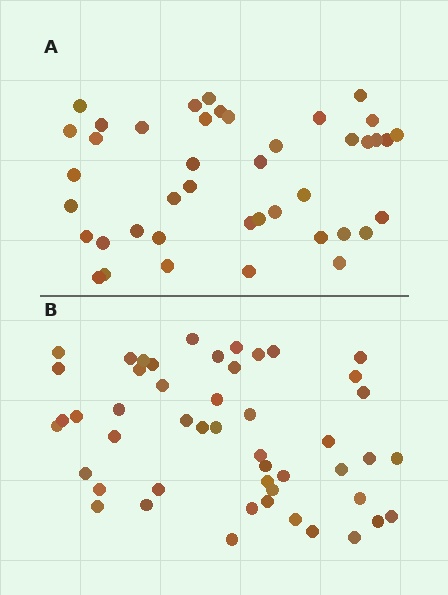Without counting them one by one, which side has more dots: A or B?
Region B (the bottom region) has more dots.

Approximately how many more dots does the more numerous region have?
Region B has roughly 8 or so more dots than region A.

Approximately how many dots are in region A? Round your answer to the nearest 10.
About 40 dots. (The exact count is 42, which rounds to 40.)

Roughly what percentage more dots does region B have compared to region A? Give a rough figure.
About 15% more.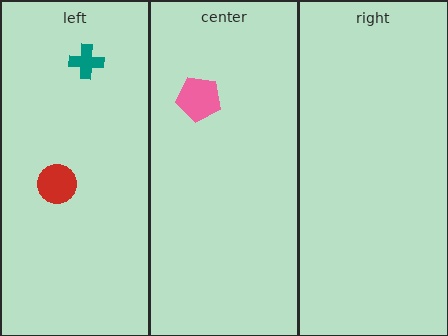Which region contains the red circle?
The left region.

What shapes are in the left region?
The teal cross, the red circle.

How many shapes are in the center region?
1.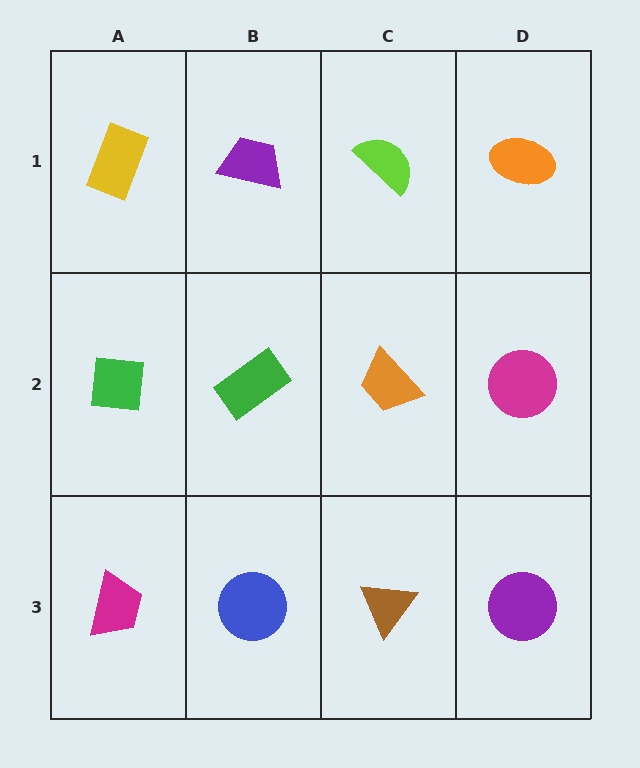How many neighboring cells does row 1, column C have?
3.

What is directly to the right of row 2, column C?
A magenta circle.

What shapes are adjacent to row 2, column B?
A purple trapezoid (row 1, column B), a blue circle (row 3, column B), a green square (row 2, column A), an orange trapezoid (row 2, column C).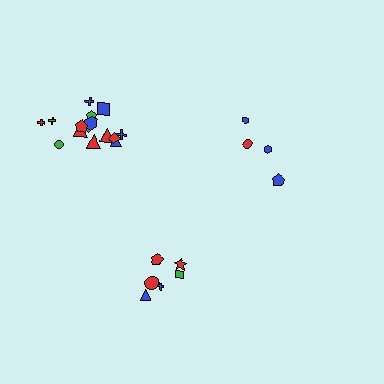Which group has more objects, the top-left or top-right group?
The top-left group.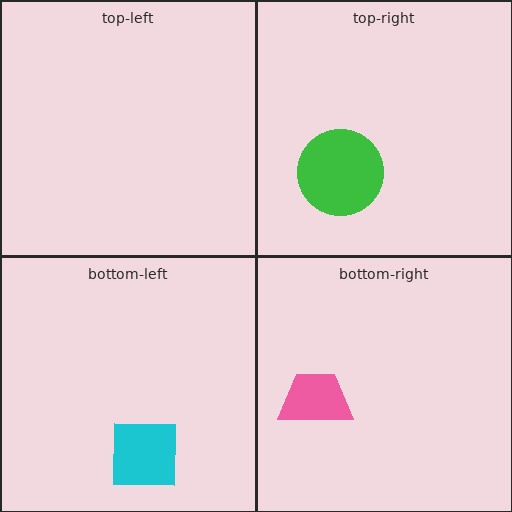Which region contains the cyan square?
The bottom-left region.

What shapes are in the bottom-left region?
The cyan square.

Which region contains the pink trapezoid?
The bottom-right region.